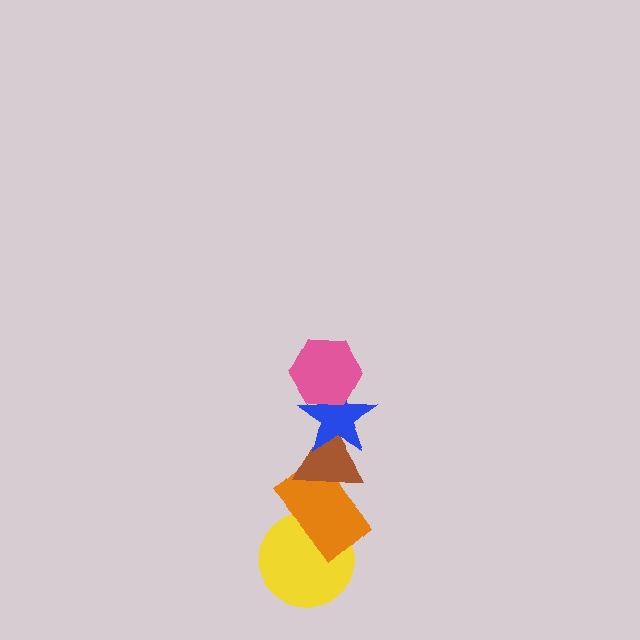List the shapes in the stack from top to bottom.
From top to bottom: the pink hexagon, the blue star, the brown triangle, the orange rectangle, the yellow circle.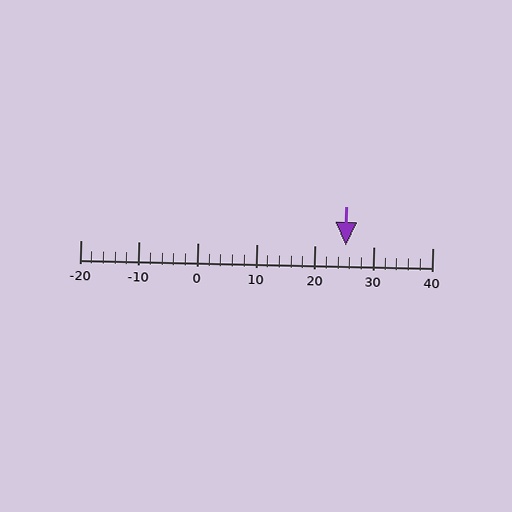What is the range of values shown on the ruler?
The ruler shows values from -20 to 40.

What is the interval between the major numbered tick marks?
The major tick marks are spaced 10 units apart.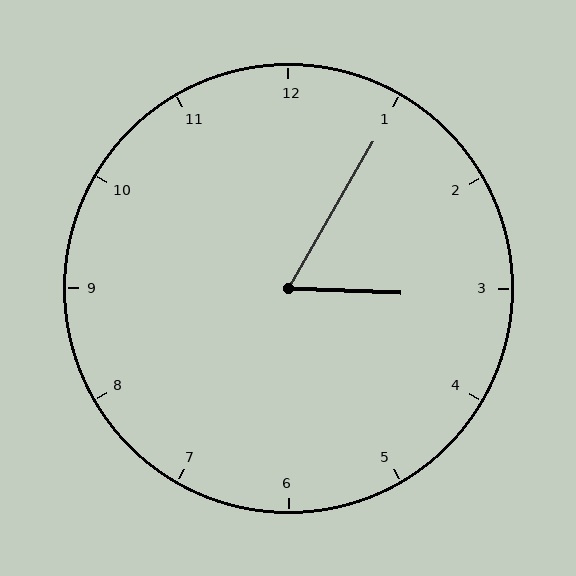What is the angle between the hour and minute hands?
Approximately 62 degrees.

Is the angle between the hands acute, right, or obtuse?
It is acute.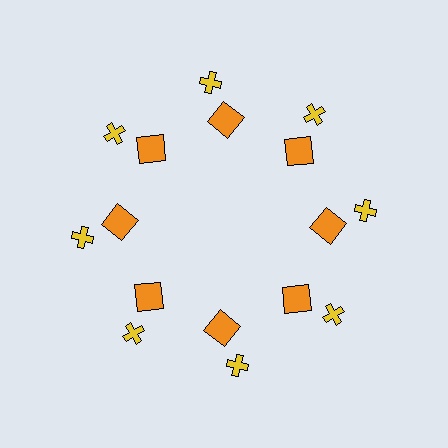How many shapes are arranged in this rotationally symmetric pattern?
There are 16 shapes, arranged in 8 groups of 2.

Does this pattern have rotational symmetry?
Yes, this pattern has 8-fold rotational symmetry. It looks the same after rotating 45 degrees around the center.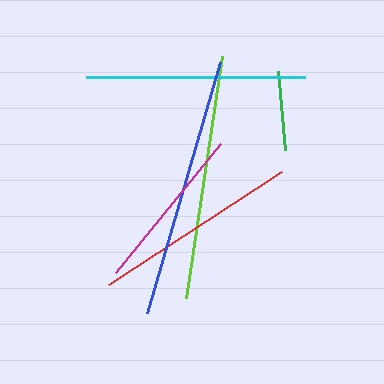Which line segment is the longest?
The blue line is the longest at approximately 262 pixels.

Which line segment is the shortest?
The green line is the shortest at approximately 79 pixels.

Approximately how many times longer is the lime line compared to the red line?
The lime line is approximately 1.2 times the length of the red line.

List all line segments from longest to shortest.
From longest to shortest: blue, lime, cyan, red, magenta, green.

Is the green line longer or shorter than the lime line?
The lime line is longer than the green line.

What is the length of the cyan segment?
The cyan segment is approximately 218 pixels long.